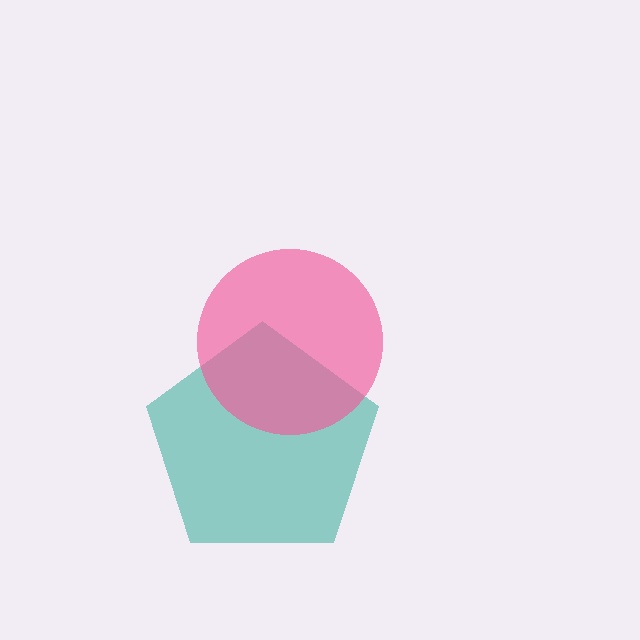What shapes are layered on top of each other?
The layered shapes are: a teal pentagon, a pink circle.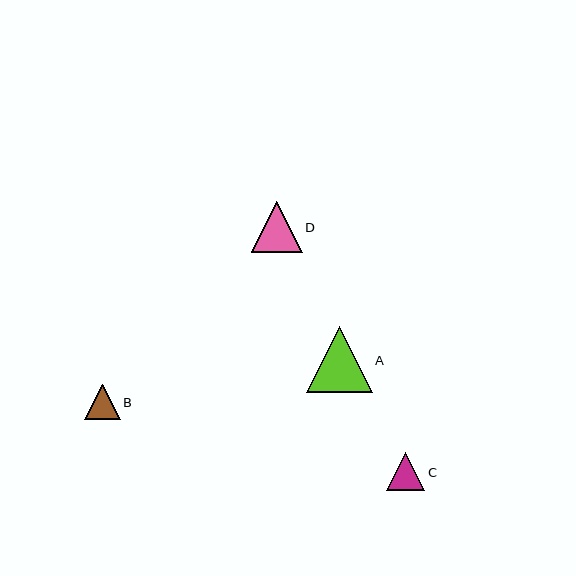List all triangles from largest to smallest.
From largest to smallest: A, D, C, B.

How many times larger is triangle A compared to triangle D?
Triangle A is approximately 1.3 times the size of triangle D.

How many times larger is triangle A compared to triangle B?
Triangle A is approximately 1.8 times the size of triangle B.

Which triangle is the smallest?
Triangle B is the smallest with a size of approximately 36 pixels.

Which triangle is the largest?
Triangle A is the largest with a size of approximately 66 pixels.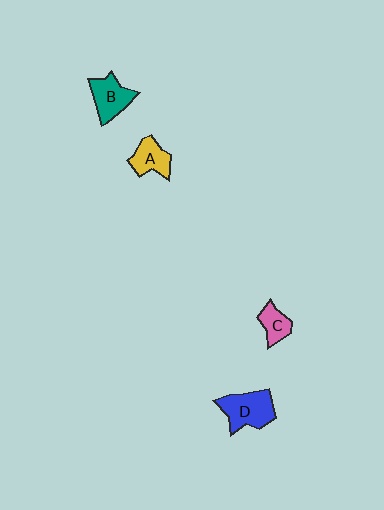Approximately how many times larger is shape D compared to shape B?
Approximately 1.2 times.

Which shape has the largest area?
Shape D (blue).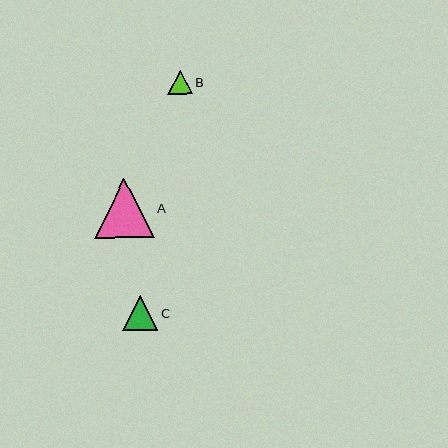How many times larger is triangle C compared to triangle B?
Triangle C is approximately 1.4 times the size of triangle B.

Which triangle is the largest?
Triangle A is the largest with a size of approximately 59 pixels.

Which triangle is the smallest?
Triangle B is the smallest with a size of approximately 25 pixels.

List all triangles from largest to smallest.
From largest to smallest: A, C, B.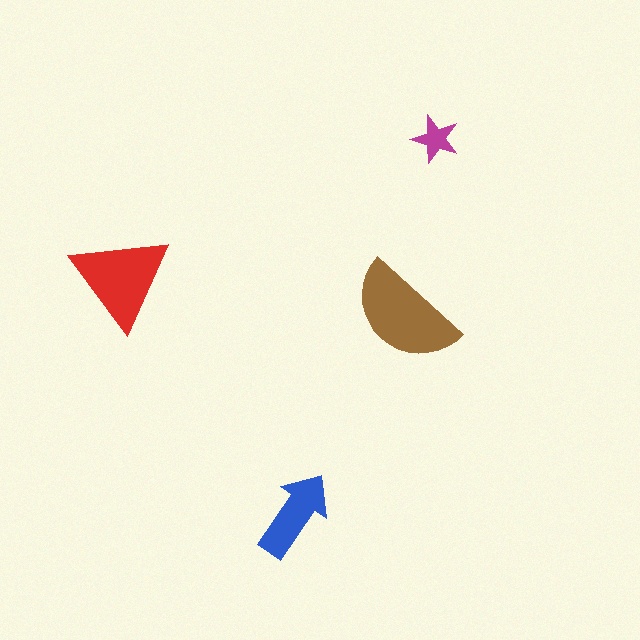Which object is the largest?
The brown semicircle.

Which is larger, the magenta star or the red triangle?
The red triangle.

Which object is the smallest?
The magenta star.